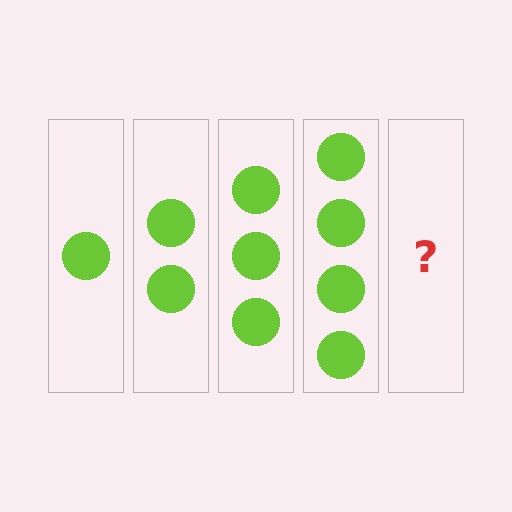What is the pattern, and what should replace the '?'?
The pattern is that each step adds one more circle. The '?' should be 5 circles.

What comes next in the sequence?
The next element should be 5 circles.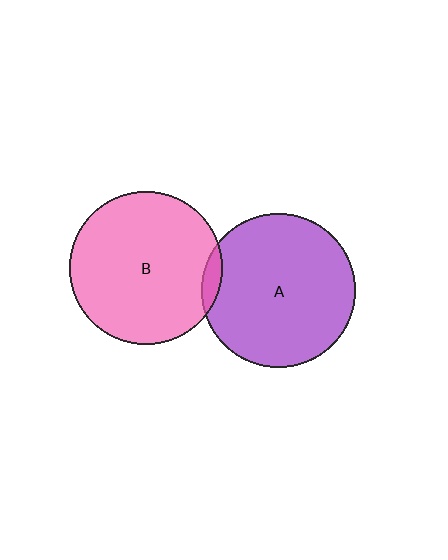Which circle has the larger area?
Circle A (purple).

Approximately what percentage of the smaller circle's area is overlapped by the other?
Approximately 5%.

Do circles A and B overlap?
Yes.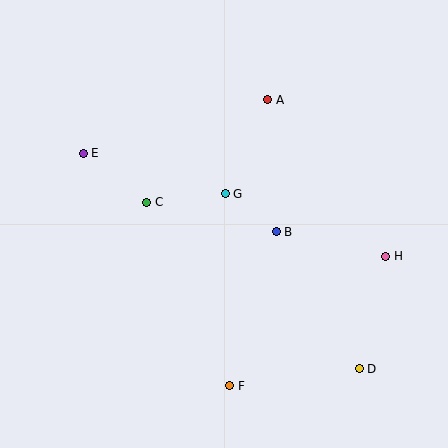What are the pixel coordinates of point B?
Point B is at (276, 232).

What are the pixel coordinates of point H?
Point H is at (386, 256).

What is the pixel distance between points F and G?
The distance between F and G is 192 pixels.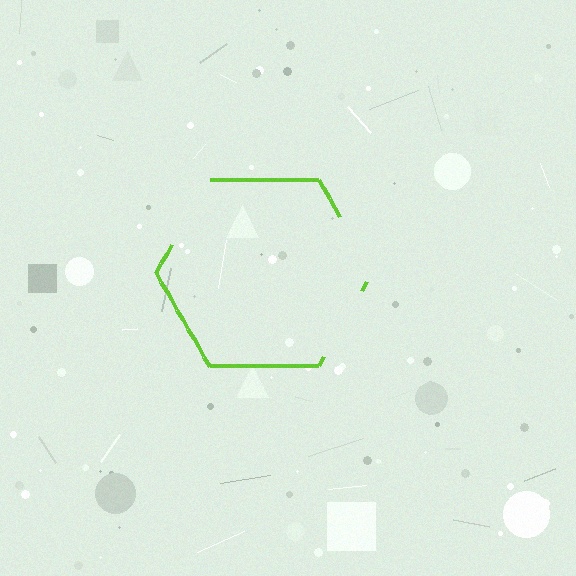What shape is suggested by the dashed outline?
The dashed outline suggests a hexagon.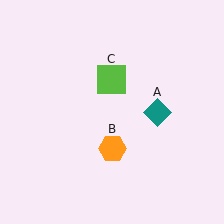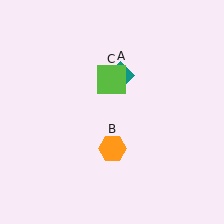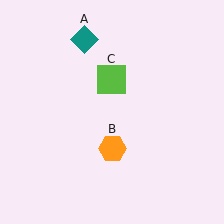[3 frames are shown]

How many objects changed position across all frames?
1 object changed position: teal diamond (object A).